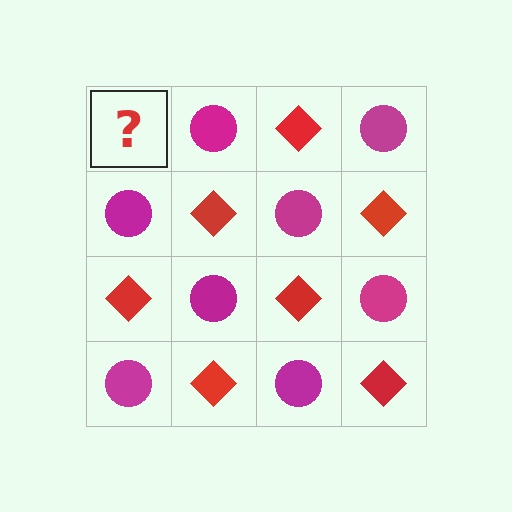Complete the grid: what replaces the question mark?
The question mark should be replaced with a red diamond.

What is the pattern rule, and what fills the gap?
The rule is that it alternates red diamond and magenta circle in a checkerboard pattern. The gap should be filled with a red diamond.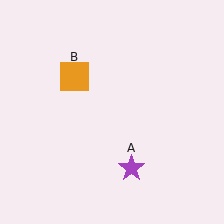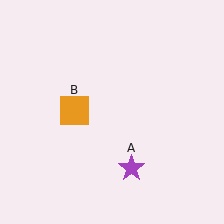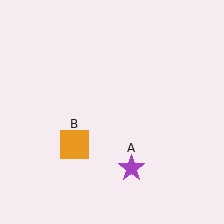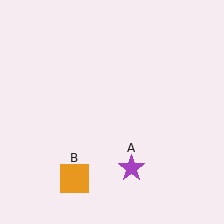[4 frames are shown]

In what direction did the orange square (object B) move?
The orange square (object B) moved down.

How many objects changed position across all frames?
1 object changed position: orange square (object B).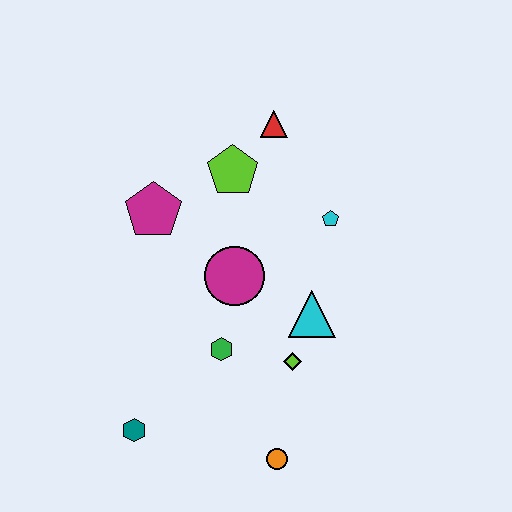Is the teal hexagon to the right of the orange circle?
No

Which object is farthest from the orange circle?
The red triangle is farthest from the orange circle.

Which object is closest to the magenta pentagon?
The lime pentagon is closest to the magenta pentagon.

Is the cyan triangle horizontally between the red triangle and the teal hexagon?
No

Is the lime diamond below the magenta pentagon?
Yes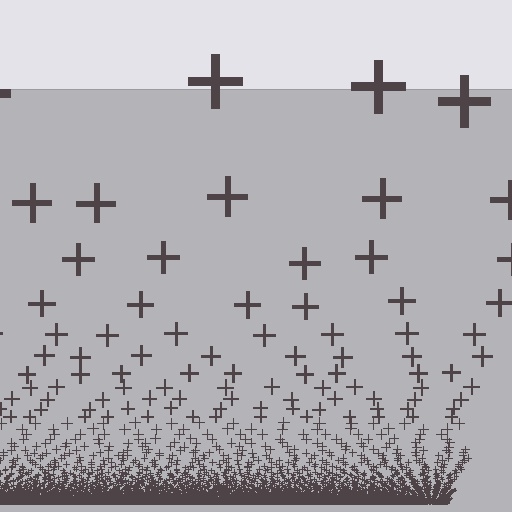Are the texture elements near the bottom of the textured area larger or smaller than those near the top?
Smaller. The gradient is inverted — elements near the bottom are smaller and denser.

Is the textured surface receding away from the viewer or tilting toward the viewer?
The surface appears to tilt toward the viewer. Texture elements get larger and sparser toward the top.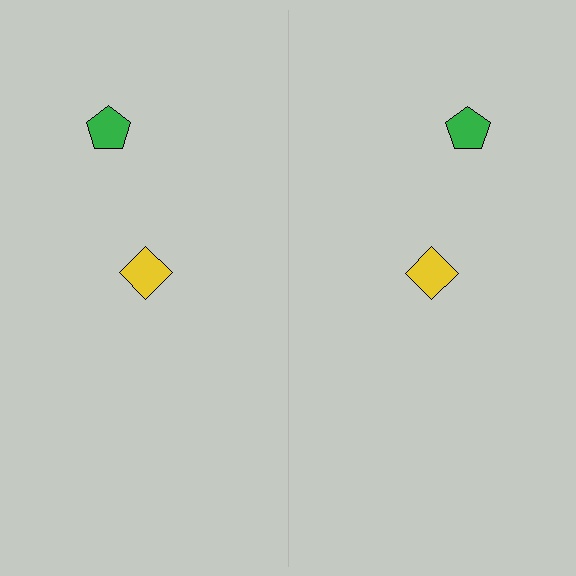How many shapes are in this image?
There are 4 shapes in this image.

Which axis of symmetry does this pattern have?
The pattern has a vertical axis of symmetry running through the center of the image.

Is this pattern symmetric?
Yes, this pattern has bilateral (reflection) symmetry.